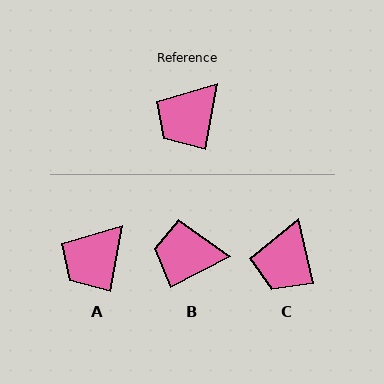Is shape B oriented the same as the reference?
No, it is off by about 52 degrees.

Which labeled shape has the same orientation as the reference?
A.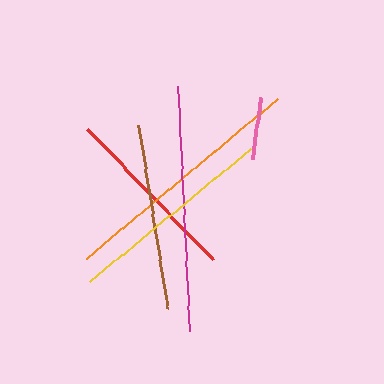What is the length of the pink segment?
The pink segment is approximately 62 pixels long.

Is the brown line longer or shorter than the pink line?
The brown line is longer than the pink line.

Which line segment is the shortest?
The pink line is the shortest at approximately 62 pixels.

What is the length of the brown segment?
The brown segment is approximately 186 pixels long.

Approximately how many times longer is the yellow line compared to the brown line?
The yellow line is approximately 1.1 times the length of the brown line.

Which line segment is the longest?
The orange line is the longest at approximately 250 pixels.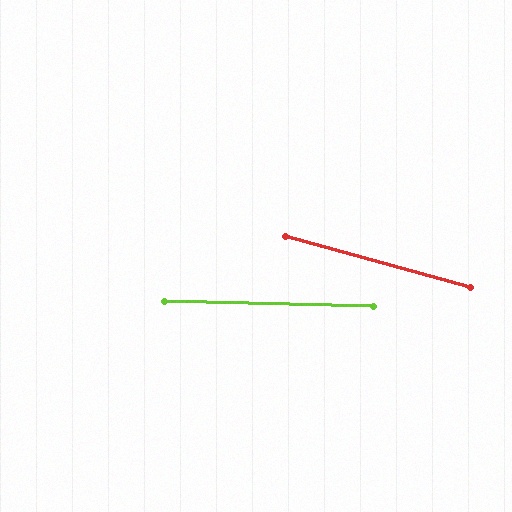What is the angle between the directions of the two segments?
Approximately 14 degrees.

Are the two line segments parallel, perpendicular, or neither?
Neither parallel nor perpendicular — they differ by about 14°.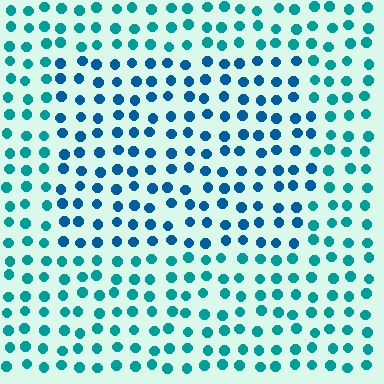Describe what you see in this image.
The image is filled with small teal elements in a uniform arrangement. A rectangle-shaped region is visible where the elements are tinted to a slightly different hue, forming a subtle color boundary.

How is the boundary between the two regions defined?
The boundary is defined purely by a slight shift in hue (about 27 degrees). Spacing, size, and orientation are identical on both sides.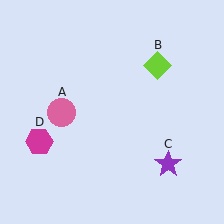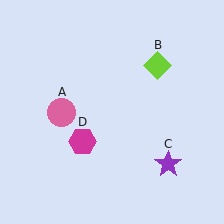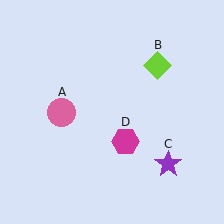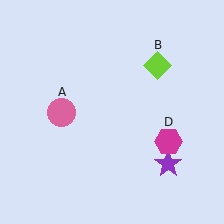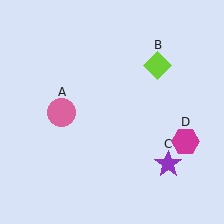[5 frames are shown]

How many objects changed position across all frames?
1 object changed position: magenta hexagon (object D).